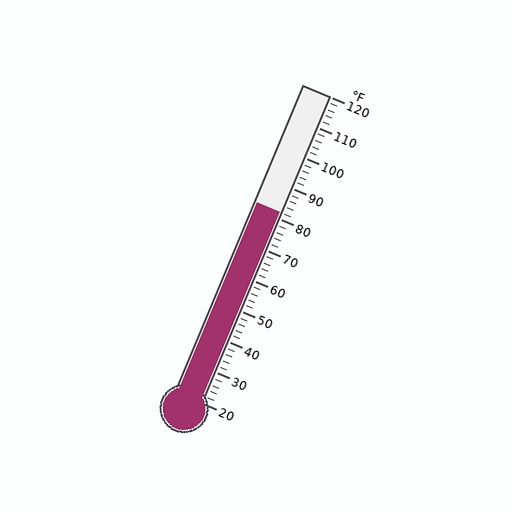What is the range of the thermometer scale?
The thermometer scale ranges from 20°F to 120°F.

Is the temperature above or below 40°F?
The temperature is above 40°F.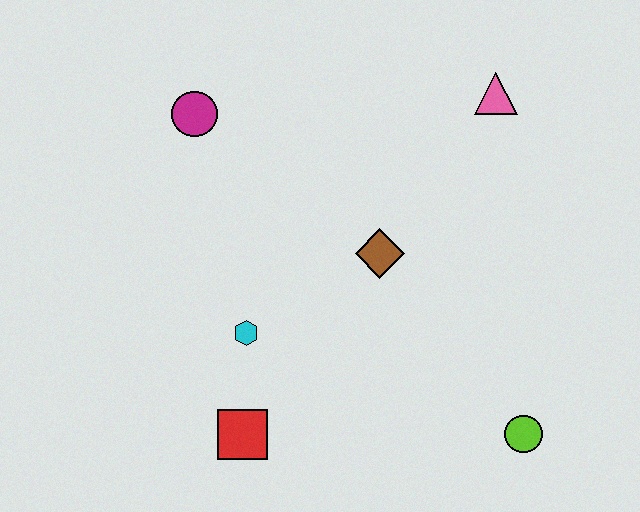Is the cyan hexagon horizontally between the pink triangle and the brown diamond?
No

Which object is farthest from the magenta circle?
The lime circle is farthest from the magenta circle.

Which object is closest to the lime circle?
The brown diamond is closest to the lime circle.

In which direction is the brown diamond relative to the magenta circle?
The brown diamond is to the right of the magenta circle.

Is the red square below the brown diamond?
Yes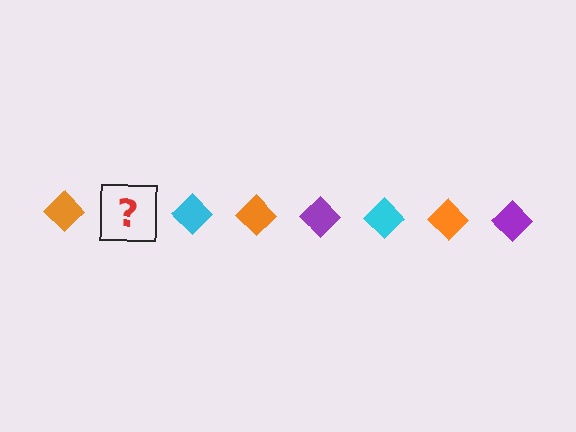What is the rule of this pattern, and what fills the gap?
The rule is that the pattern cycles through orange, purple, cyan diamonds. The gap should be filled with a purple diamond.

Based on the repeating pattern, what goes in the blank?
The blank should be a purple diamond.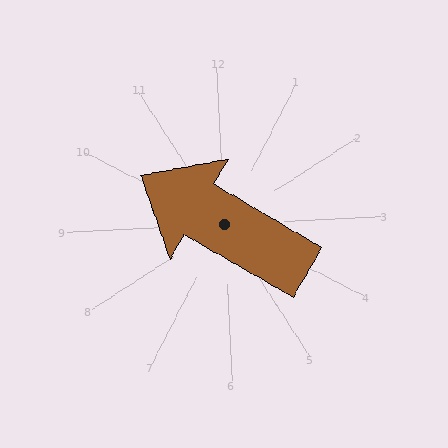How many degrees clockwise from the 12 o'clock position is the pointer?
Approximately 303 degrees.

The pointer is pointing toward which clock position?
Roughly 10 o'clock.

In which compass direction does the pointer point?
Northwest.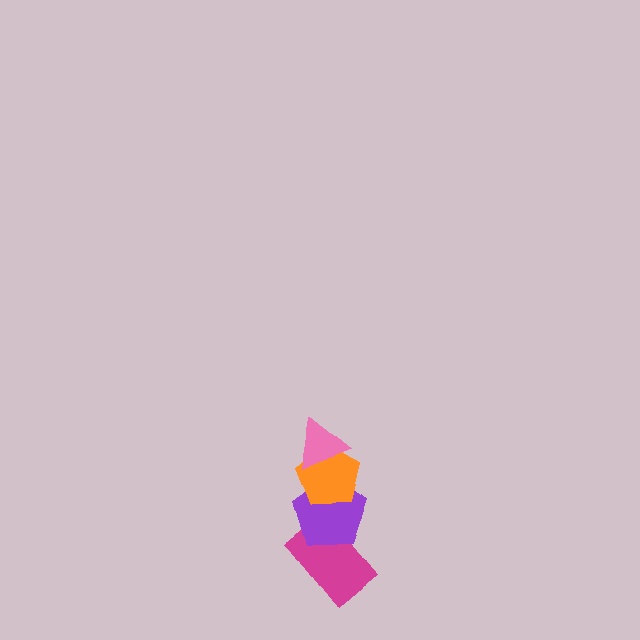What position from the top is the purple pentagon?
The purple pentagon is 3rd from the top.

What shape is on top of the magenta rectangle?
The purple pentagon is on top of the magenta rectangle.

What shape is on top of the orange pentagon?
The pink triangle is on top of the orange pentagon.